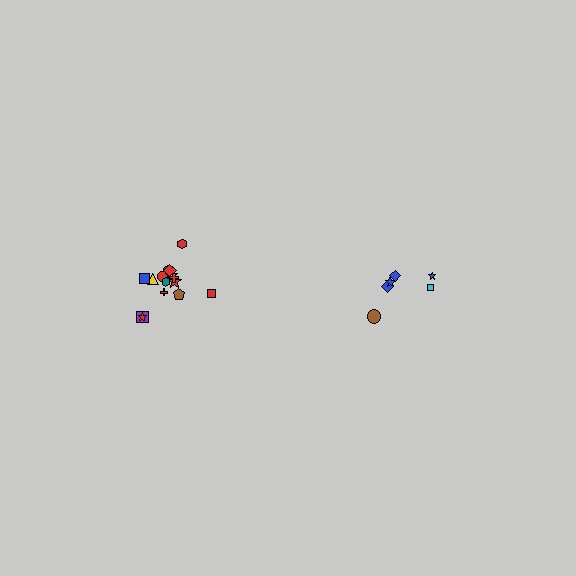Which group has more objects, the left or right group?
The left group.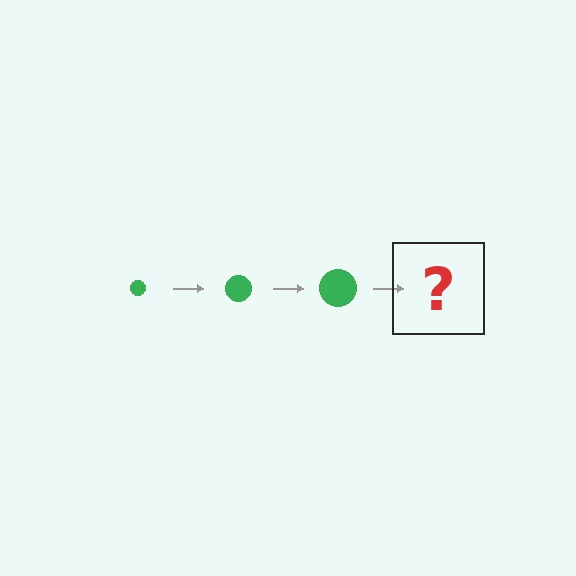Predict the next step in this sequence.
The next step is a green circle, larger than the previous one.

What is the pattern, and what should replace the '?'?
The pattern is that the circle gets progressively larger each step. The '?' should be a green circle, larger than the previous one.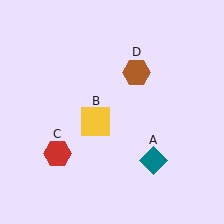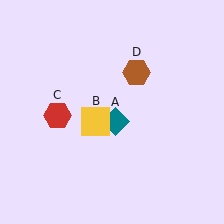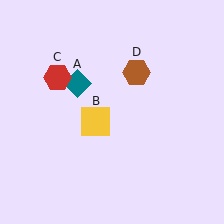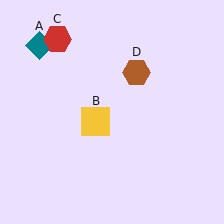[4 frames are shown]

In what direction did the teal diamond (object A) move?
The teal diamond (object A) moved up and to the left.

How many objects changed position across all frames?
2 objects changed position: teal diamond (object A), red hexagon (object C).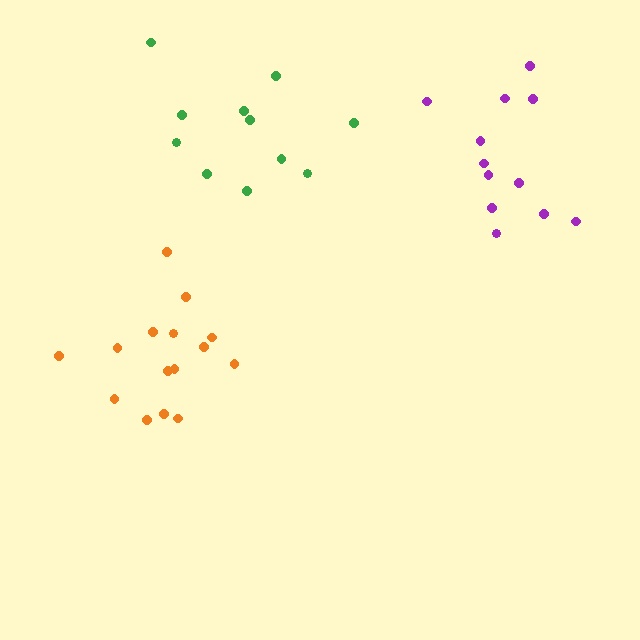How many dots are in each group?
Group 1: 12 dots, Group 2: 11 dots, Group 3: 15 dots (38 total).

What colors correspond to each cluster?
The clusters are colored: purple, green, orange.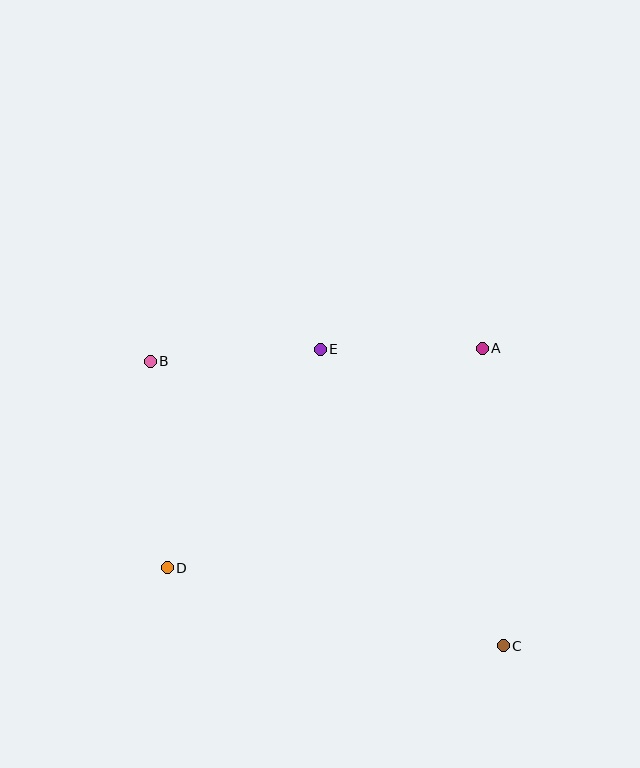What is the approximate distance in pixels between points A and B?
The distance between A and B is approximately 332 pixels.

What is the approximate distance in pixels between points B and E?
The distance between B and E is approximately 170 pixels.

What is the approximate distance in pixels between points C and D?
The distance between C and D is approximately 345 pixels.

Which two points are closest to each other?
Points A and E are closest to each other.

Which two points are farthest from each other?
Points B and C are farthest from each other.